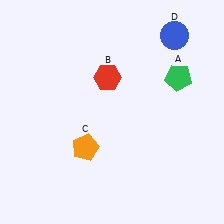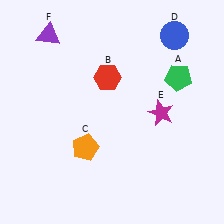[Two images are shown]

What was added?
A magenta star (E), a purple triangle (F) were added in Image 2.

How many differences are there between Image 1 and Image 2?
There are 2 differences between the two images.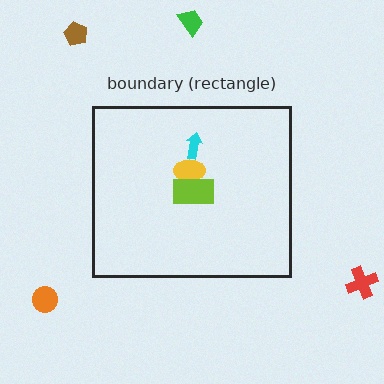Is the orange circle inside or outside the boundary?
Outside.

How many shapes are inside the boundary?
3 inside, 4 outside.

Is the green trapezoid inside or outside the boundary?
Outside.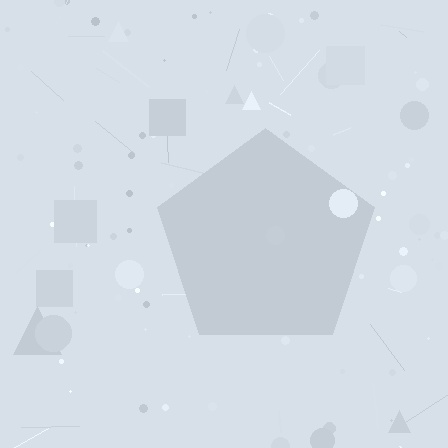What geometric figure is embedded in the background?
A pentagon is embedded in the background.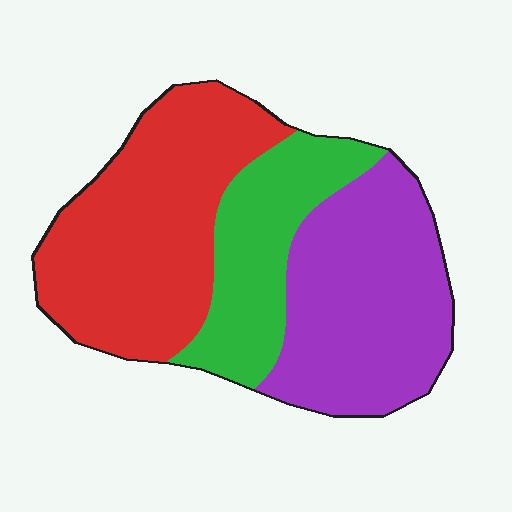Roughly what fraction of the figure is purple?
Purple takes up between a quarter and a half of the figure.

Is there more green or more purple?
Purple.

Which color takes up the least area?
Green, at roughly 25%.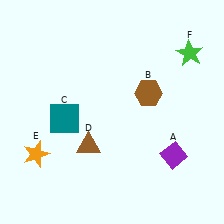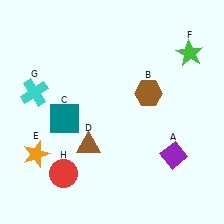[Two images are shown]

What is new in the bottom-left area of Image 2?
A red circle (H) was added in the bottom-left area of Image 2.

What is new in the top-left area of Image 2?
A cyan cross (G) was added in the top-left area of Image 2.